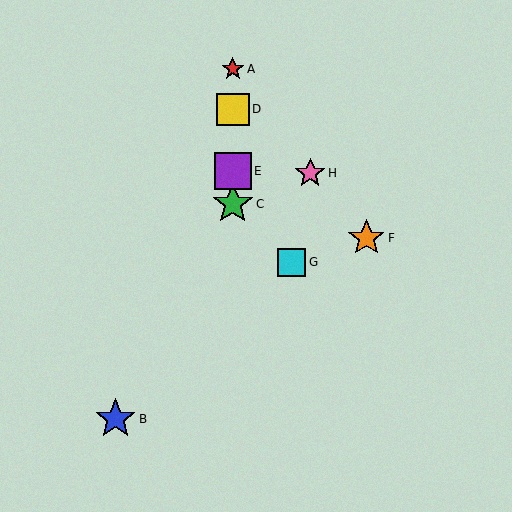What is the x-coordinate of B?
Object B is at x≈116.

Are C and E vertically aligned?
Yes, both are at x≈233.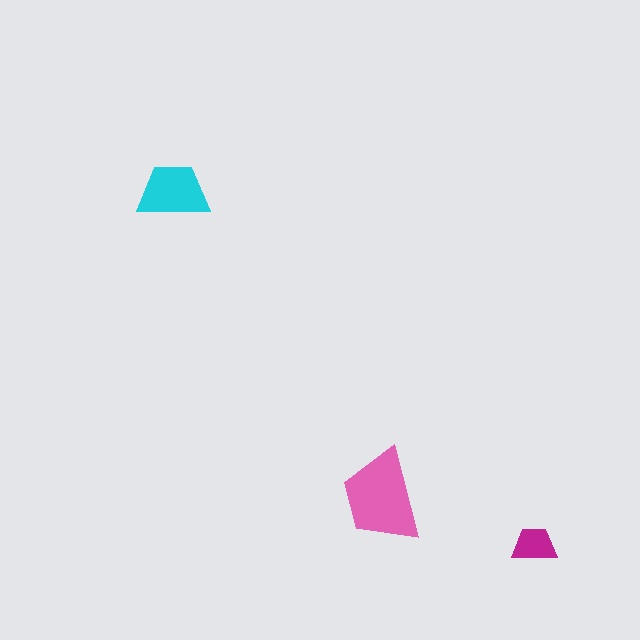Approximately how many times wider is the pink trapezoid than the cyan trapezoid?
About 1.5 times wider.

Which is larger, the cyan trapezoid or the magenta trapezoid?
The cyan one.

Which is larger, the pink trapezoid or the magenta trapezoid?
The pink one.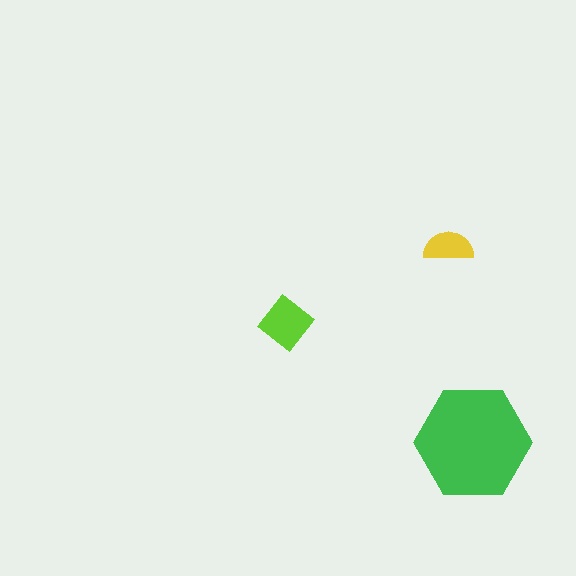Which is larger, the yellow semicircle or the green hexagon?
The green hexagon.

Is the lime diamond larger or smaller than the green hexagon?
Smaller.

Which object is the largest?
The green hexagon.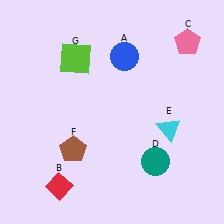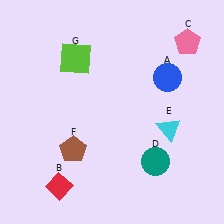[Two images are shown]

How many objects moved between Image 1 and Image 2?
1 object moved between the two images.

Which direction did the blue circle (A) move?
The blue circle (A) moved right.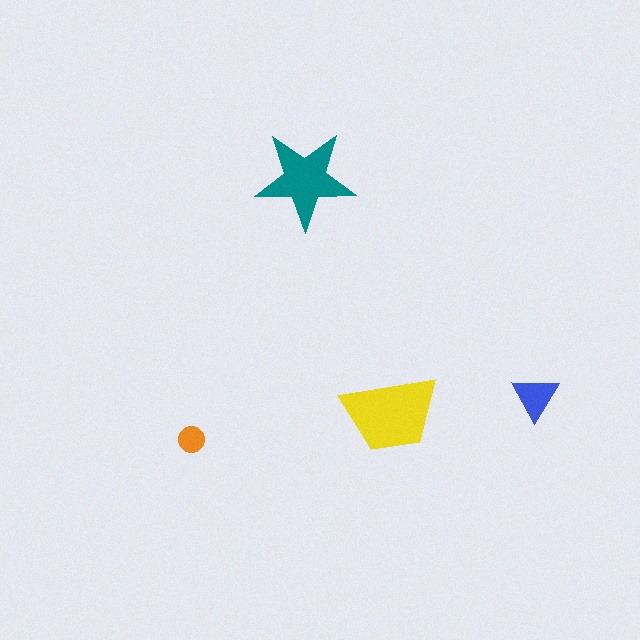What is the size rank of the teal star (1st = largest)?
2nd.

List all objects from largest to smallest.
The yellow trapezoid, the teal star, the blue triangle, the orange circle.